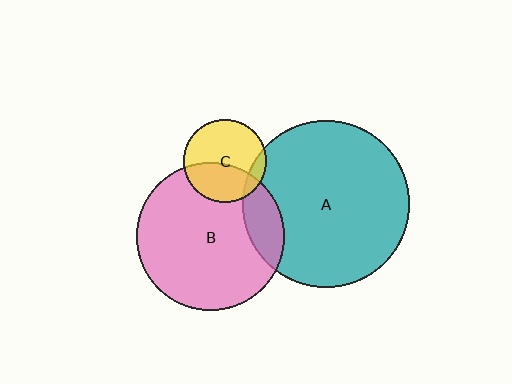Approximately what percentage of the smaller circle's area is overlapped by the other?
Approximately 15%.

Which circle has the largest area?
Circle A (teal).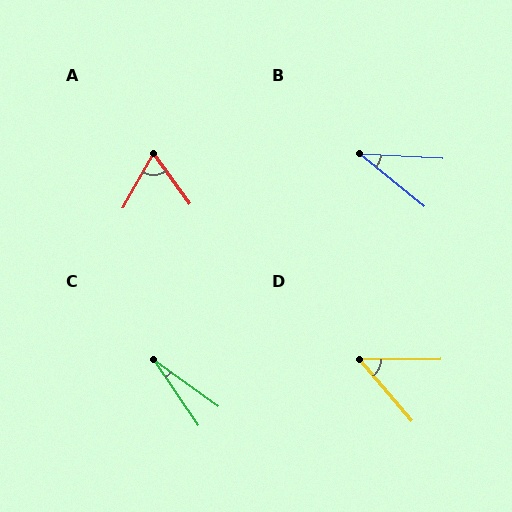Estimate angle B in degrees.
Approximately 36 degrees.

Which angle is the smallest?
C, at approximately 19 degrees.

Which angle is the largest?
A, at approximately 66 degrees.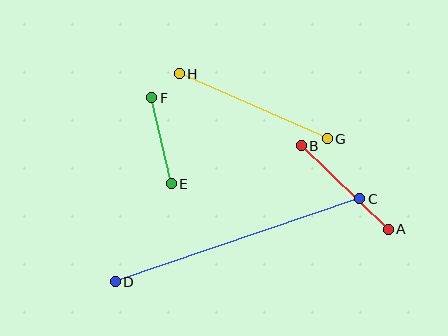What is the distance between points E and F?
The distance is approximately 89 pixels.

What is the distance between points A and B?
The distance is approximately 121 pixels.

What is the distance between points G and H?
The distance is approximately 162 pixels.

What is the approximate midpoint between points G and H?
The midpoint is at approximately (253, 106) pixels.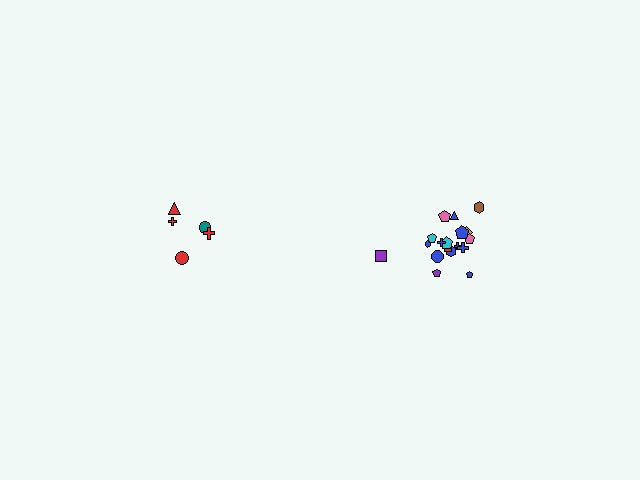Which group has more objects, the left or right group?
The right group.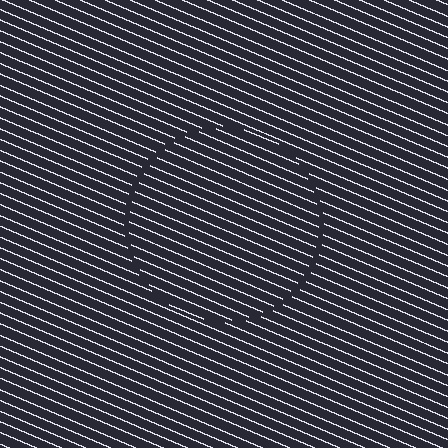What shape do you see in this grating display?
An illusory circle. The interior of the shape contains the same grating, shifted by half a period — the contour is defined by the phase discontinuity where line-ends from the inner and outer gratings abut.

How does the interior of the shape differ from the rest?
The interior of the shape contains the same grating, shifted by half a period — the contour is defined by the phase discontinuity where line-ends from the inner and outer gratings abut.